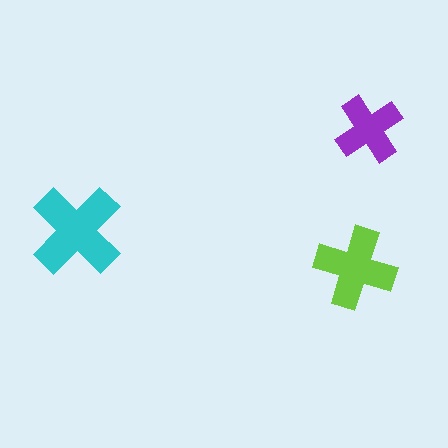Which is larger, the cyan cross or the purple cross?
The cyan one.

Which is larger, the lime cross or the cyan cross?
The cyan one.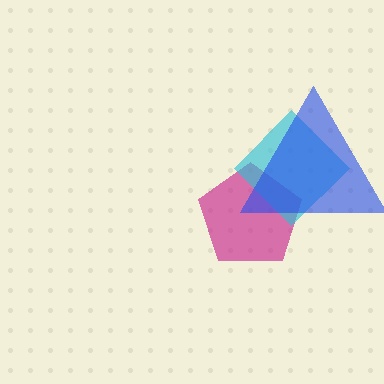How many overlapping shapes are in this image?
There are 3 overlapping shapes in the image.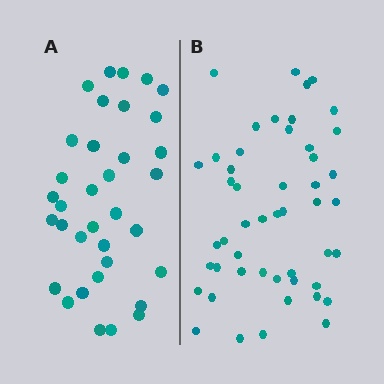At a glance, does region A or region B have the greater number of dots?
Region B (the right region) has more dots.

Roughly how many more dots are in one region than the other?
Region B has approximately 15 more dots than region A.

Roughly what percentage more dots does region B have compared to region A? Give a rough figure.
About 40% more.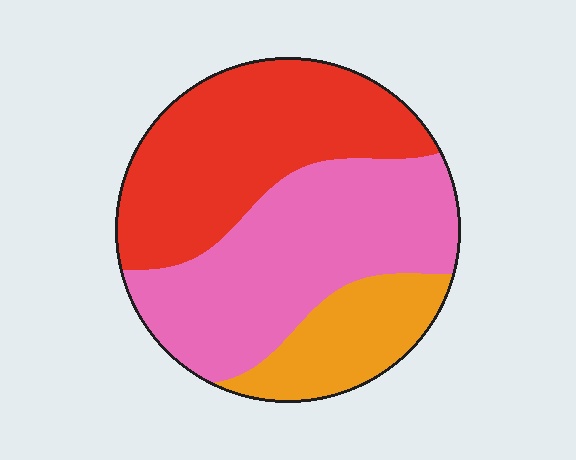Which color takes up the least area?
Orange, at roughly 15%.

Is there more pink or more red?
Pink.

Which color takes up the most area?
Pink, at roughly 45%.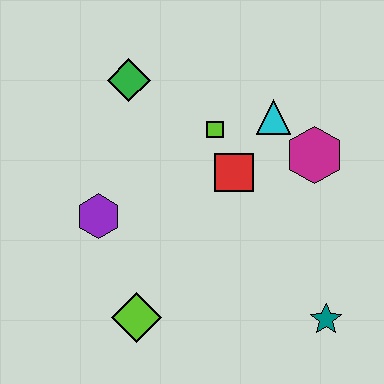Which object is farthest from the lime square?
The teal star is farthest from the lime square.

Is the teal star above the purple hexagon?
No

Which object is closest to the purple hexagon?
The lime diamond is closest to the purple hexagon.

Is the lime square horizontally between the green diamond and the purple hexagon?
No